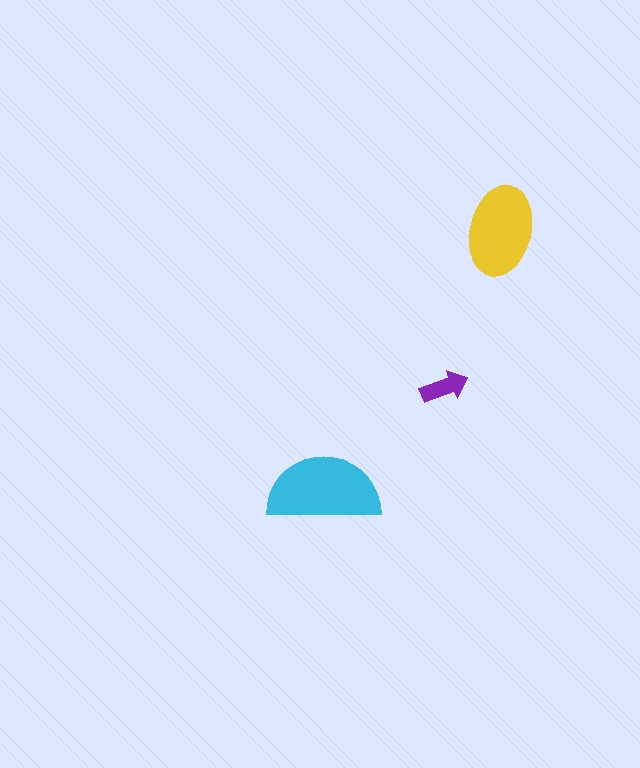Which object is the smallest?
The purple arrow.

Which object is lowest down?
The cyan semicircle is bottommost.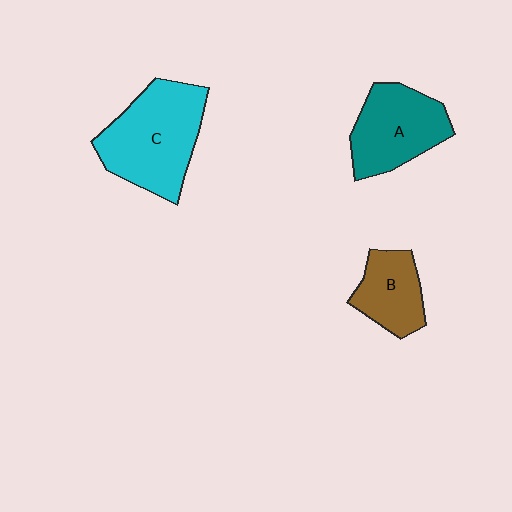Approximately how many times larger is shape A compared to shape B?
Approximately 1.4 times.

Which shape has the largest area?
Shape C (cyan).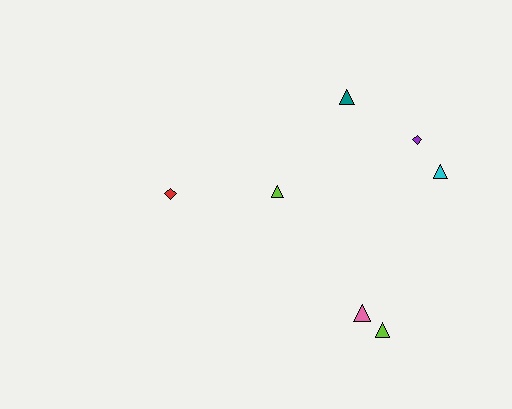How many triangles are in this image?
There are 5 triangles.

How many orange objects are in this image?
There are no orange objects.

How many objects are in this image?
There are 7 objects.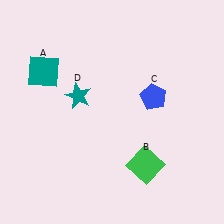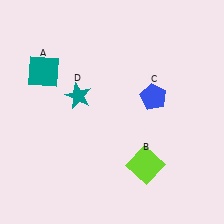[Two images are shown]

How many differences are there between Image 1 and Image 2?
There is 1 difference between the two images.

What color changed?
The square (B) changed from green in Image 1 to lime in Image 2.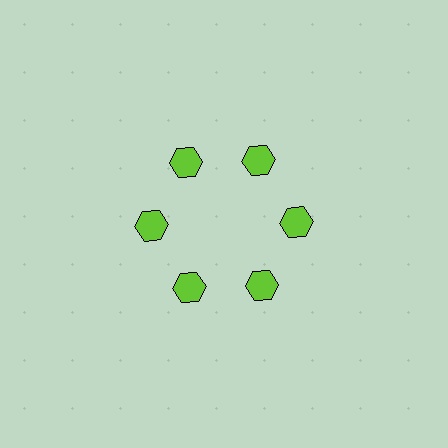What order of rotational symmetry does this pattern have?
This pattern has 6-fold rotational symmetry.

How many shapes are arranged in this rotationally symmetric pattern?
There are 6 shapes, arranged in 6 groups of 1.